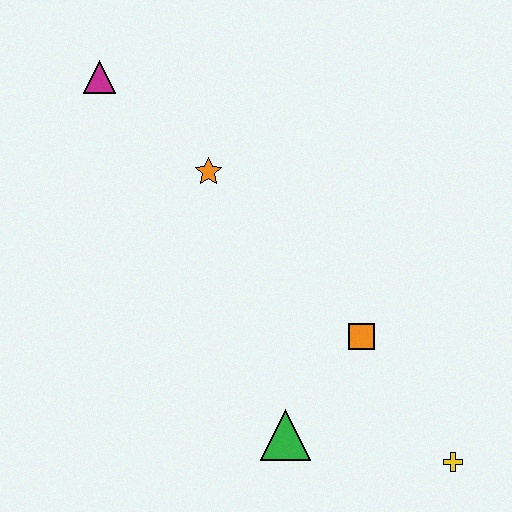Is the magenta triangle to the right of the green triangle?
No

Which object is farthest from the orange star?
The yellow cross is farthest from the orange star.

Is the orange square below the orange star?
Yes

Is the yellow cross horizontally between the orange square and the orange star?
No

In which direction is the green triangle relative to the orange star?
The green triangle is below the orange star.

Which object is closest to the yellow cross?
The orange square is closest to the yellow cross.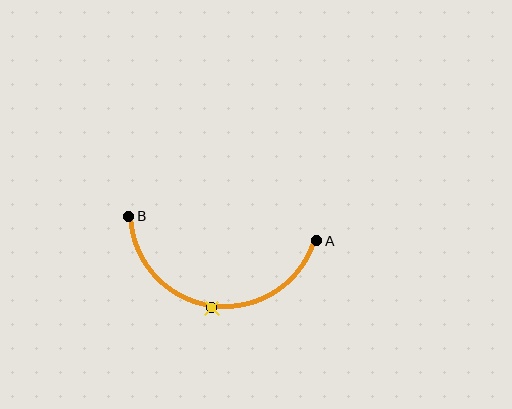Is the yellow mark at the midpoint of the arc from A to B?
Yes. The yellow mark lies on the arc at equal arc-length from both A and B — it is the arc midpoint.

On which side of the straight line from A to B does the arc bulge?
The arc bulges below the straight line connecting A and B.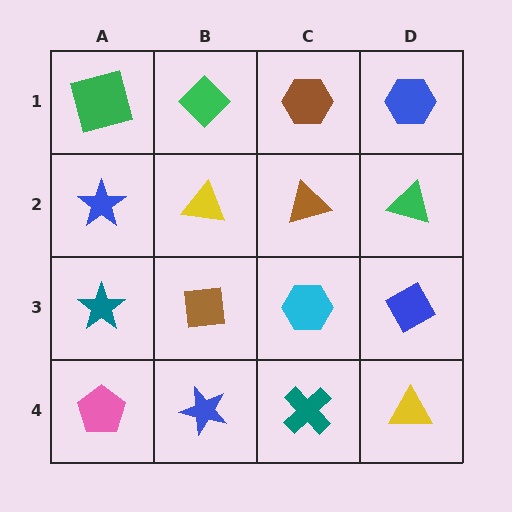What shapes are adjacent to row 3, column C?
A brown triangle (row 2, column C), a teal cross (row 4, column C), a brown square (row 3, column B), a blue diamond (row 3, column D).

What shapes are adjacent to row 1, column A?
A blue star (row 2, column A), a green diamond (row 1, column B).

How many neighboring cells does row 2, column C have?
4.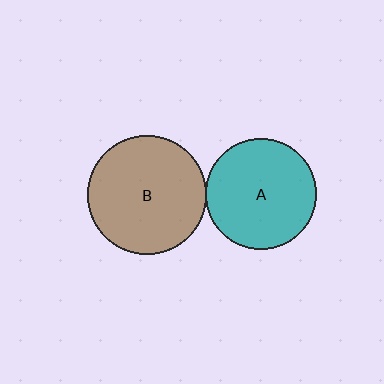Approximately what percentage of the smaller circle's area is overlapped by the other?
Approximately 5%.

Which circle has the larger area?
Circle B (brown).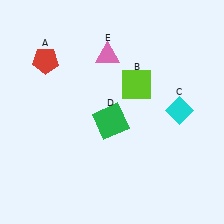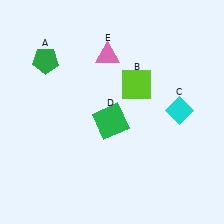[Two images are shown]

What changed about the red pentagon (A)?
In Image 1, A is red. In Image 2, it changed to green.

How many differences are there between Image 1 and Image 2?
There is 1 difference between the two images.